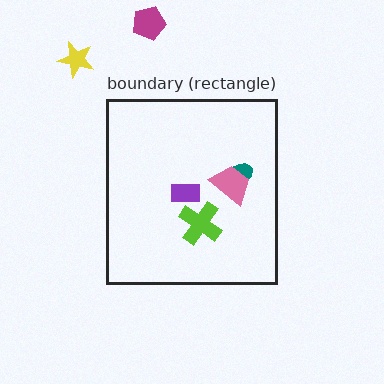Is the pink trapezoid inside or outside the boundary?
Inside.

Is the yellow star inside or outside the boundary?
Outside.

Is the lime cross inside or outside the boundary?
Inside.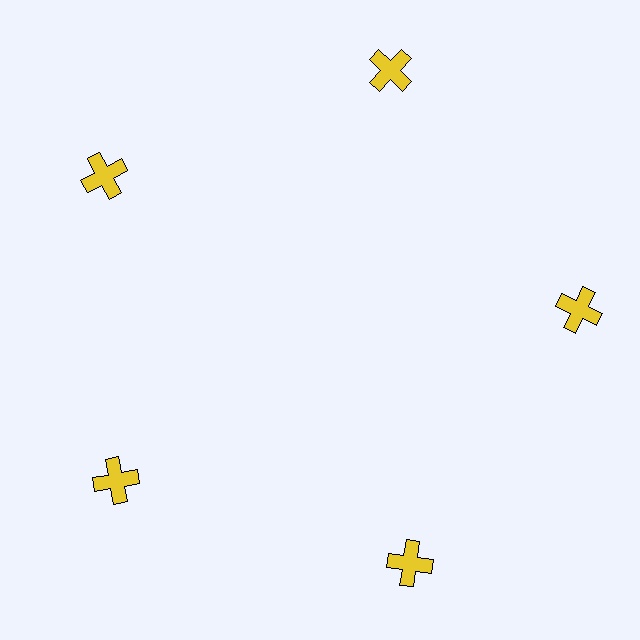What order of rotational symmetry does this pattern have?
This pattern has 5-fold rotational symmetry.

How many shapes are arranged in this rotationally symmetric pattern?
There are 5 shapes, arranged in 5 groups of 1.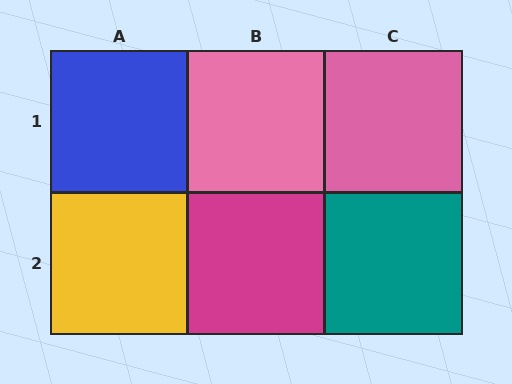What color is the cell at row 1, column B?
Pink.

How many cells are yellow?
1 cell is yellow.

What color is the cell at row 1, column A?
Blue.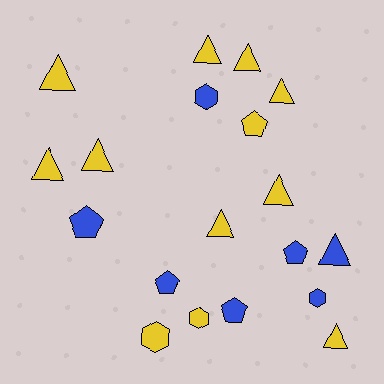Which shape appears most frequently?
Triangle, with 10 objects.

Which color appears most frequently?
Yellow, with 12 objects.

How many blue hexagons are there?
There are 2 blue hexagons.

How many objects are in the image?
There are 19 objects.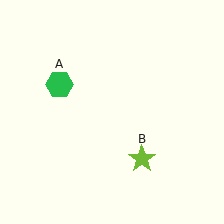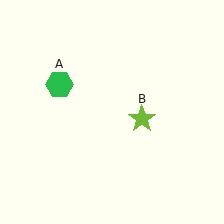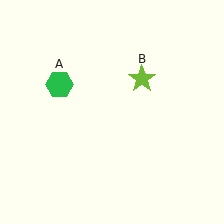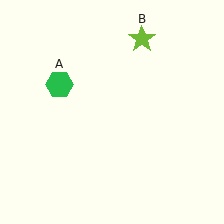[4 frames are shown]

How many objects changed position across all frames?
1 object changed position: lime star (object B).